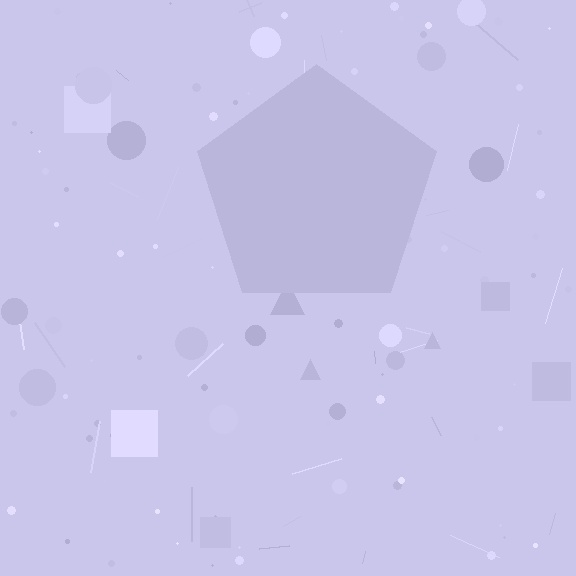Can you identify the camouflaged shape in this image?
The camouflaged shape is a pentagon.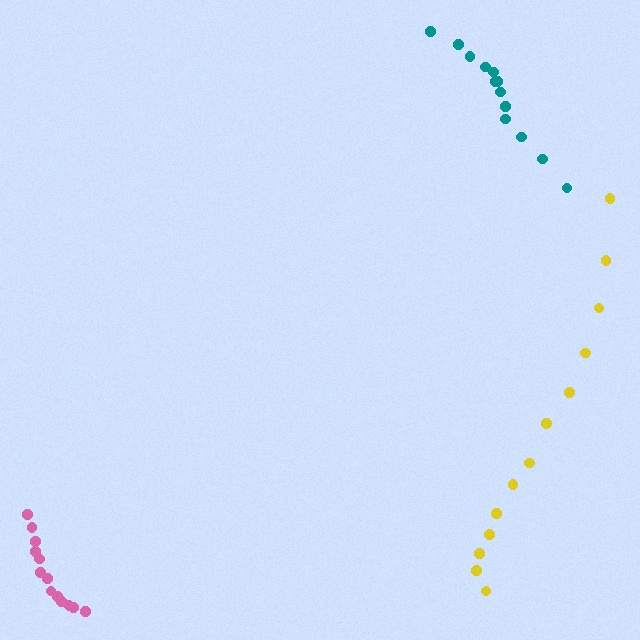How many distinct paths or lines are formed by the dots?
There are 3 distinct paths.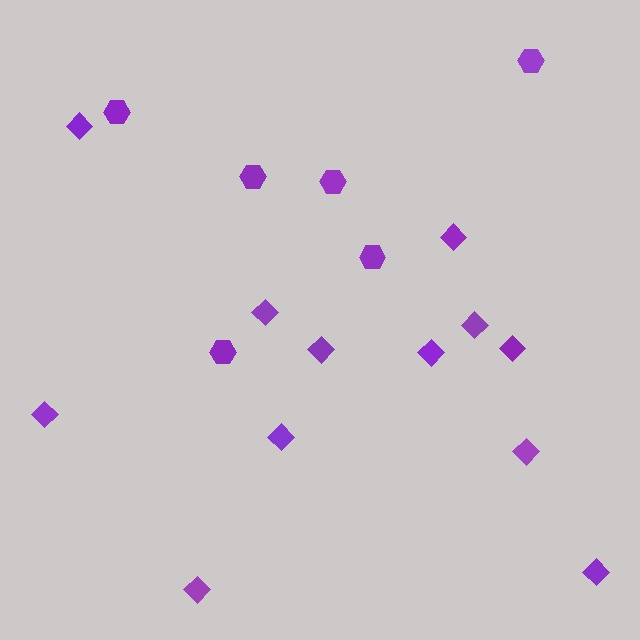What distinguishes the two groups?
There are 2 groups: one group of diamonds (12) and one group of hexagons (6).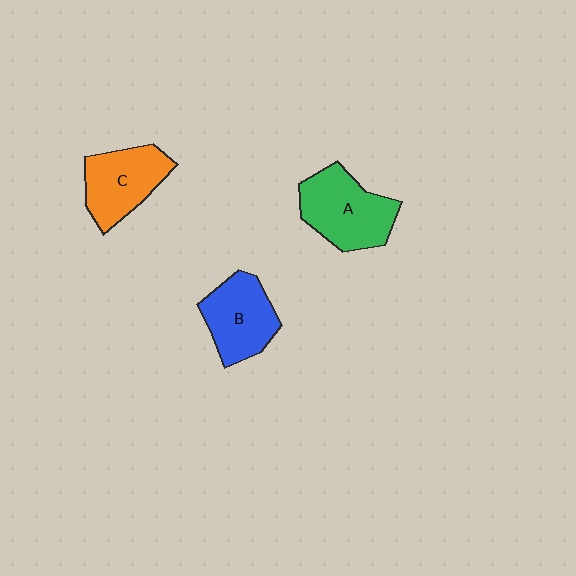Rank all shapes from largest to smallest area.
From largest to smallest: A (green), C (orange), B (blue).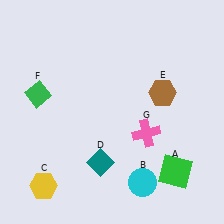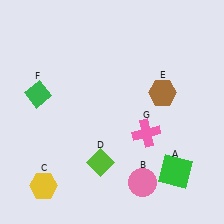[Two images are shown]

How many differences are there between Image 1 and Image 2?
There are 2 differences between the two images.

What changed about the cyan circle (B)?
In Image 1, B is cyan. In Image 2, it changed to pink.